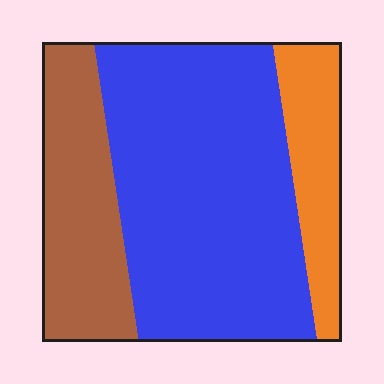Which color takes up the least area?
Orange, at roughly 15%.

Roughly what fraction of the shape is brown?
Brown takes up about one quarter (1/4) of the shape.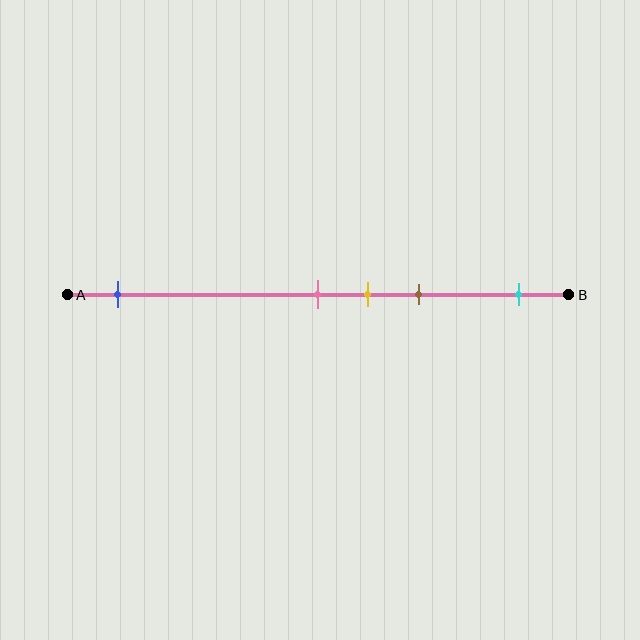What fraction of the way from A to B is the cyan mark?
The cyan mark is approximately 90% (0.9) of the way from A to B.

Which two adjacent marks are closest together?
The pink and yellow marks are the closest adjacent pair.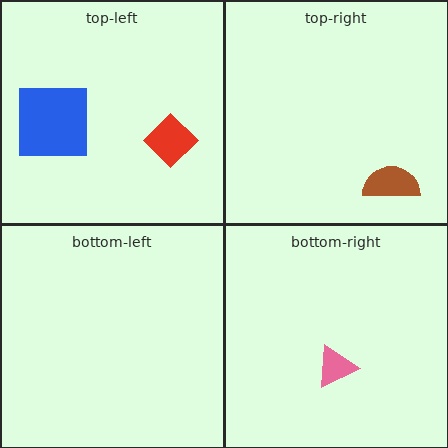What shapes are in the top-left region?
The red diamond, the blue square.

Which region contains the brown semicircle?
The top-right region.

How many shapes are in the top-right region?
1.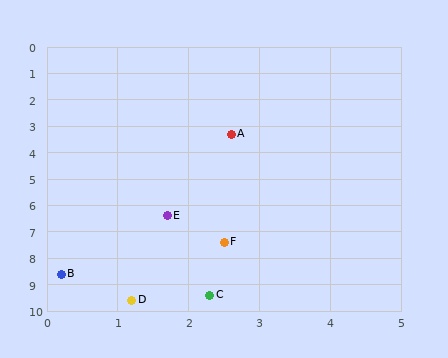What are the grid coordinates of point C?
Point C is at approximately (2.3, 9.4).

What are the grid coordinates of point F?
Point F is at approximately (2.5, 7.4).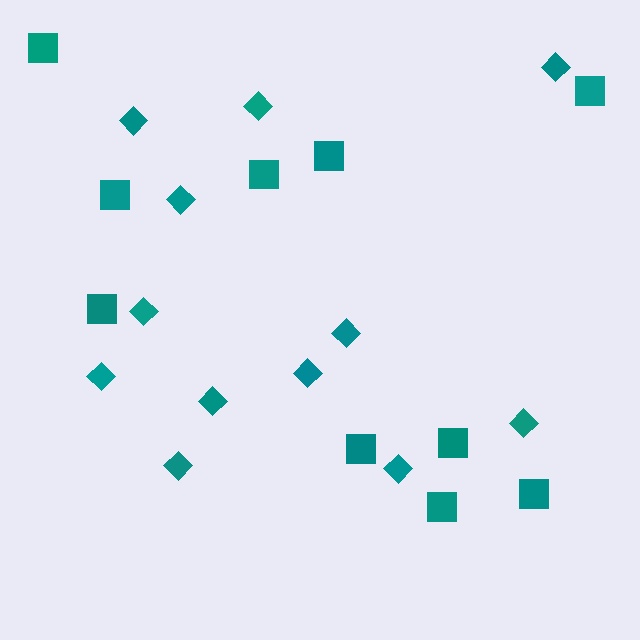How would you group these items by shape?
There are 2 groups: one group of diamonds (12) and one group of squares (10).